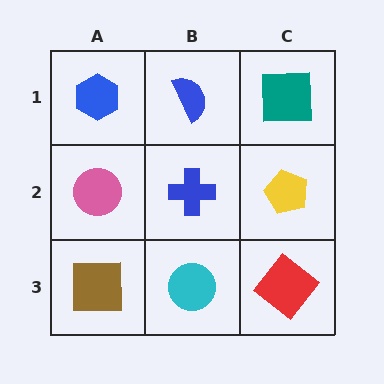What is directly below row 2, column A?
A brown square.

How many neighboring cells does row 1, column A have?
2.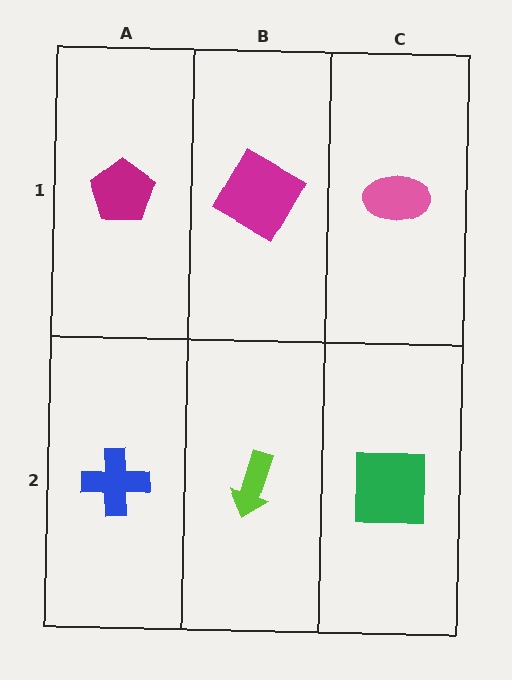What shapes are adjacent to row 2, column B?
A magenta square (row 1, column B), a blue cross (row 2, column A), a green square (row 2, column C).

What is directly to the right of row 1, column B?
A pink ellipse.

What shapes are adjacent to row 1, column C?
A green square (row 2, column C), a magenta square (row 1, column B).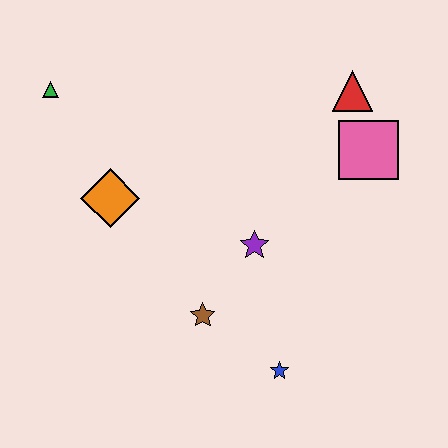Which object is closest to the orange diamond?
The green triangle is closest to the orange diamond.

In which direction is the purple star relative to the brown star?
The purple star is above the brown star.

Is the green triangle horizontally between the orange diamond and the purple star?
No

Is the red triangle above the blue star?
Yes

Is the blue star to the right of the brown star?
Yes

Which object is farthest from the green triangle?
The blue star is farthest from the green triangle.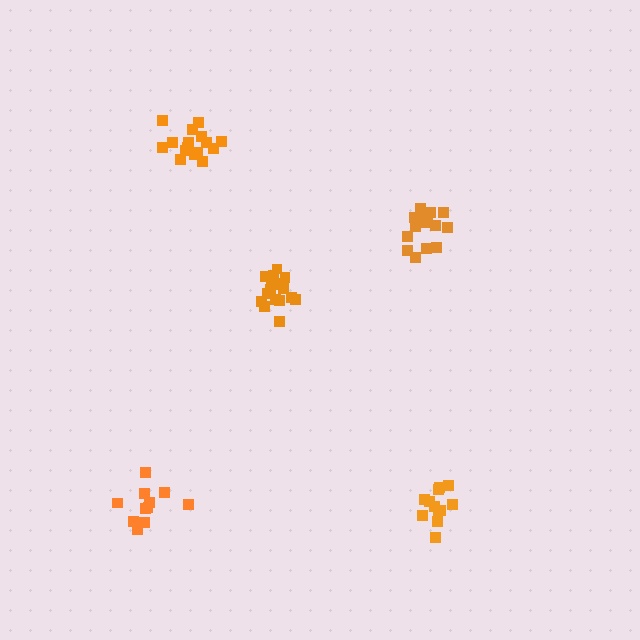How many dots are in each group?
Group 1: 16 dots, Group 2: 12 dots, Group 3: 17 dots, Group 4: 16 dots, Group 5: 11 dots (72 total).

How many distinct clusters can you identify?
There are 5 distinct clusters.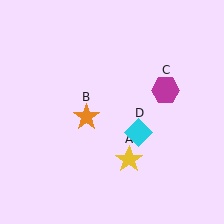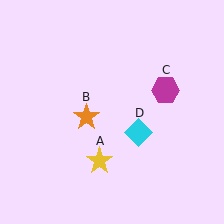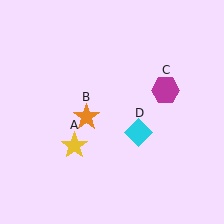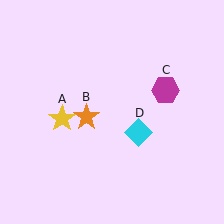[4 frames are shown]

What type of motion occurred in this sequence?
The yellow star (object A) rotated clockwise around the center of the scene.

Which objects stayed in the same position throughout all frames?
Orange star (object B) and magenta hexagon (object C) and cyan diamond (object D) remained stationary.